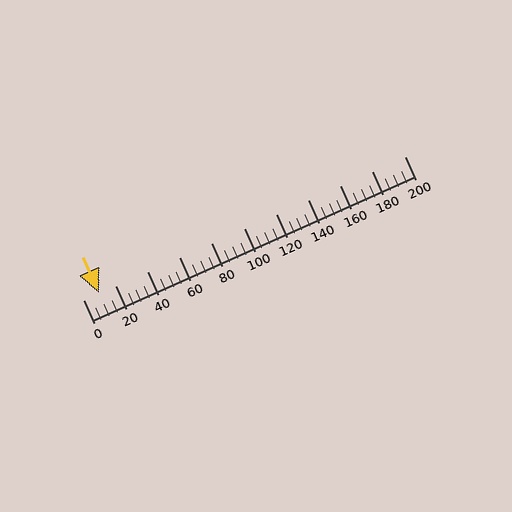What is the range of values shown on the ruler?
The ruler shows values from 0 to 200.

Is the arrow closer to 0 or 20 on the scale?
The arrow is closer to 20.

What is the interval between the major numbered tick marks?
The major tick marks are spaced 20 units apart.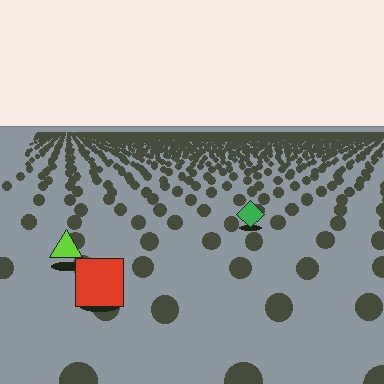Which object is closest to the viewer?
The red square is closest. The texture marks near it are larger and more spread out.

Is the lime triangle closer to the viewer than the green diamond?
Yes. The lime triangle is closer — you can tell from the texture gradient: the ground texture is coarser near it.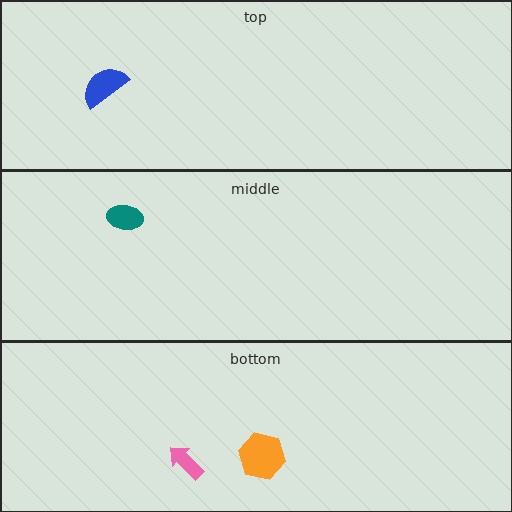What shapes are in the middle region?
The teal ellipse.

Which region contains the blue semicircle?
The top region.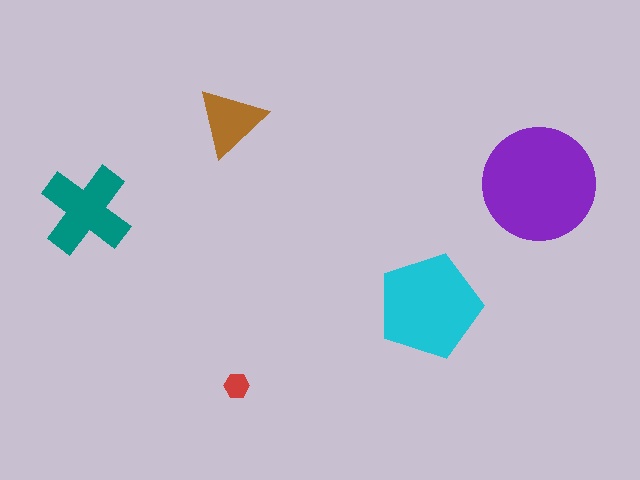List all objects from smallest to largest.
The red hexagon, the brown triangle, the teal cross, the cyan pentagon, the purple circle.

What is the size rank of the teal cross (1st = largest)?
3rd.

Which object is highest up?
The brown triangle is topmost.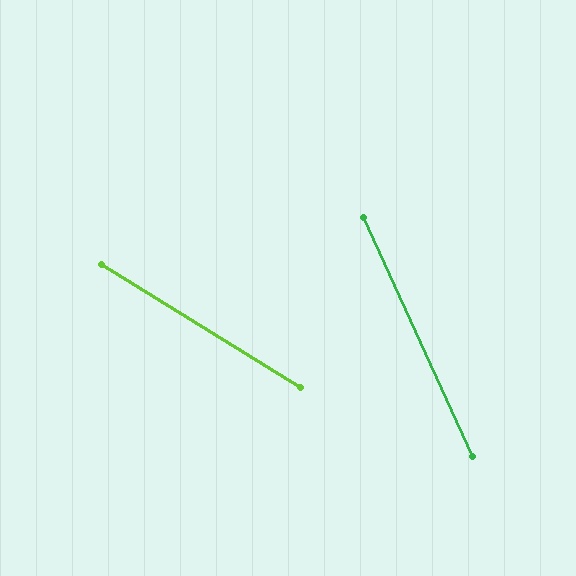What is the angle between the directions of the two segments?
Approximately 34 degrees.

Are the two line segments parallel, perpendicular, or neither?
Neither parallel nor perpendicular — they differ by about 34°.